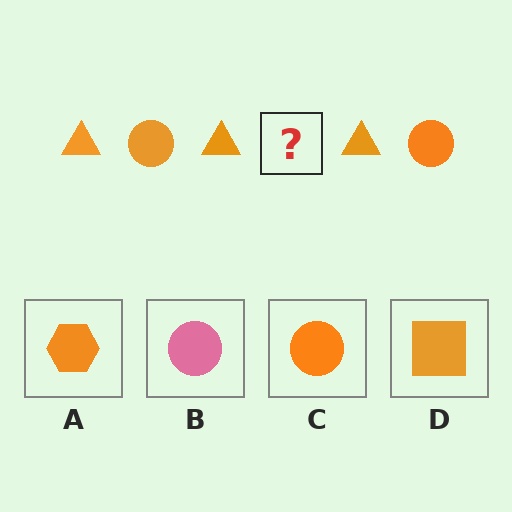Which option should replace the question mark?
Option C.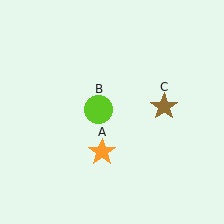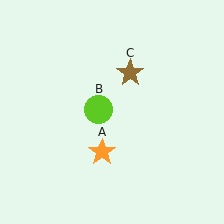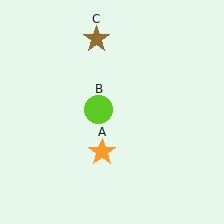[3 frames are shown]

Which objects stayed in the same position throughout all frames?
Orange star (object A) and lime circle (object B) remained stationary.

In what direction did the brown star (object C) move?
The brown star (object C) moved up and to the left.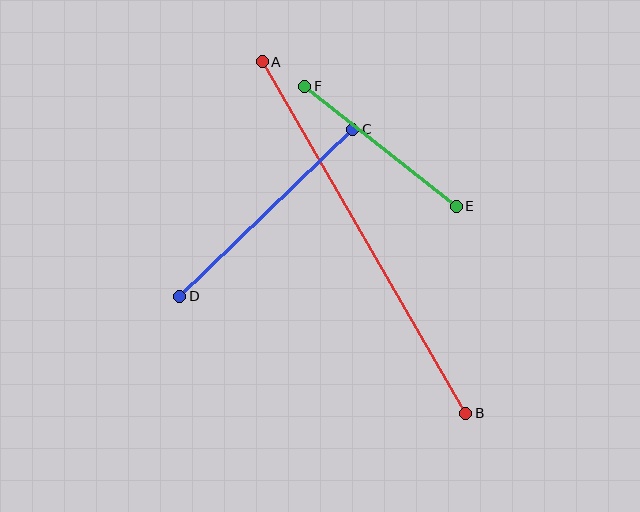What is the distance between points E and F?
The distance is approximately 193 pixels.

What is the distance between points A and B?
The distance is approximately 406 pixels.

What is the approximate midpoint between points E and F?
The midpoint is at approximately (381, 146) pixels.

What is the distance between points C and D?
The distance is approximately 241 pixels.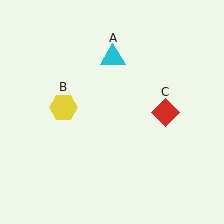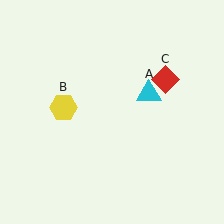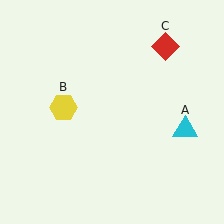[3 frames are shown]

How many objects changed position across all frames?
2 objects changed position: cyan triangle (object A), red diamond (object C).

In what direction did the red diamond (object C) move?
The red diamond (object C) moved up.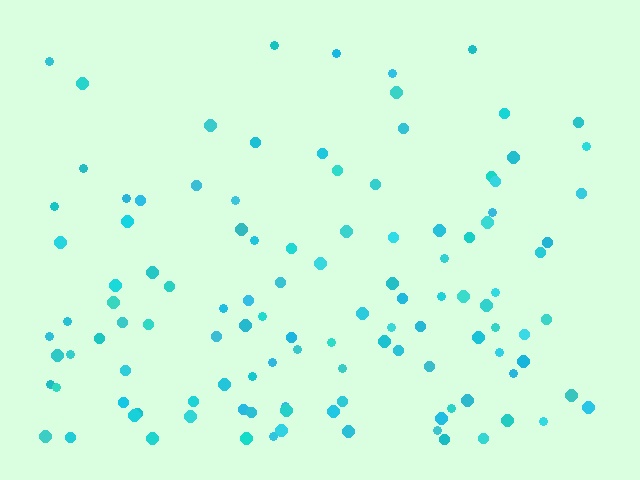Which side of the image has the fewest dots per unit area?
The top.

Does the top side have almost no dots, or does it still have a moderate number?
Still a moderate number, just noticeably fewer than the bottom.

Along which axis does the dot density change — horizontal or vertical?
Vertical.